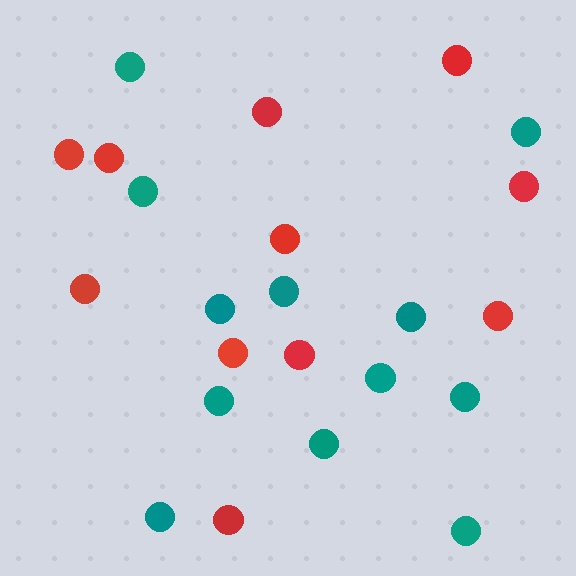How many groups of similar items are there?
There are 2 groups: one group of teal circles (12) and one group of red circles (11).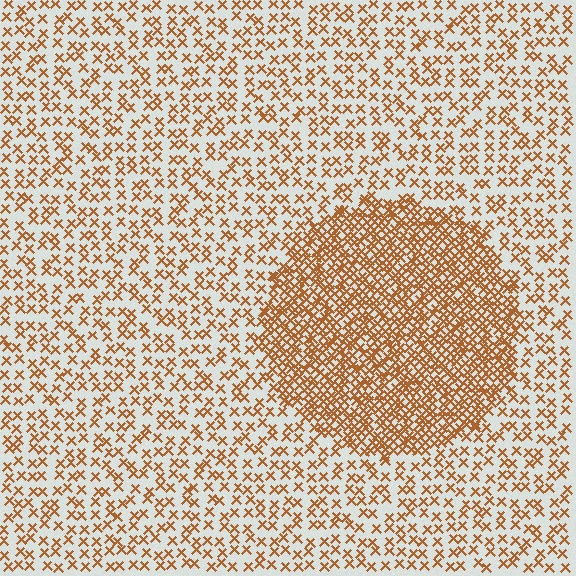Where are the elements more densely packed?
The elements are more densely packed inside the circle boundary.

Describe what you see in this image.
The image contains small brown elements arranged at two different densities. A circle-shaped region is visible where the elements are more densely packed than the surrounding area.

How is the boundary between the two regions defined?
The boundary is defined by a change in element density (approximately 2.5x ratio). All elements are the same color, size, and shape.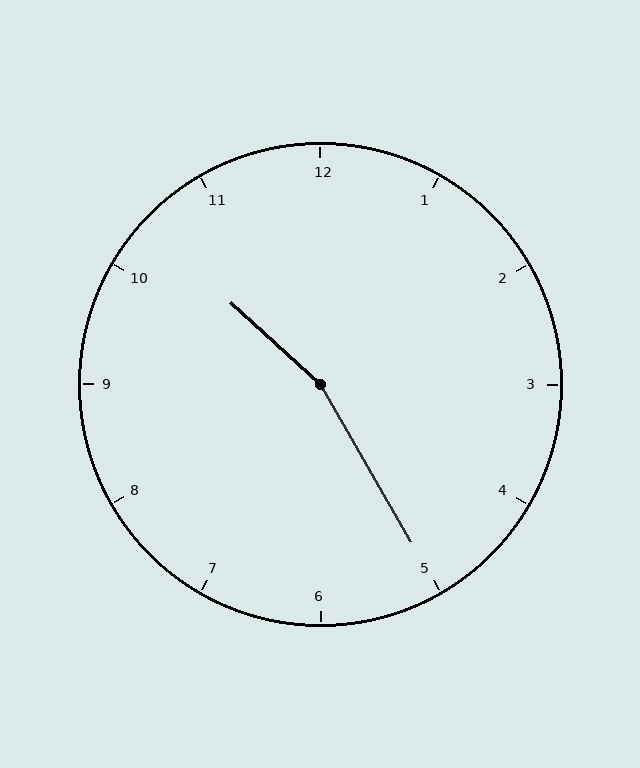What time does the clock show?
10:25.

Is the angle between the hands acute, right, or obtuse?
It is obtuse.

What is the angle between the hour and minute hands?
Approximately 162 degrees.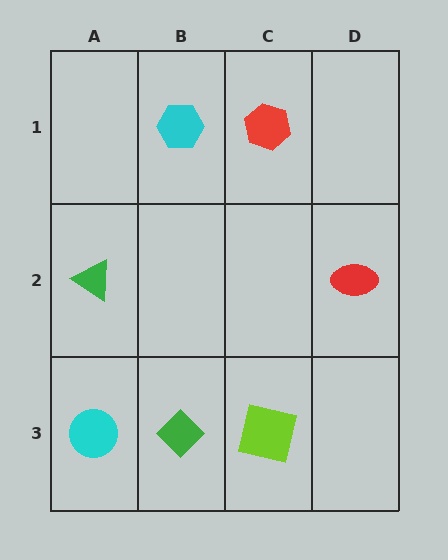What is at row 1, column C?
A red hexagon.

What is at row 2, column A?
A green triangle.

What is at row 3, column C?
A lime square.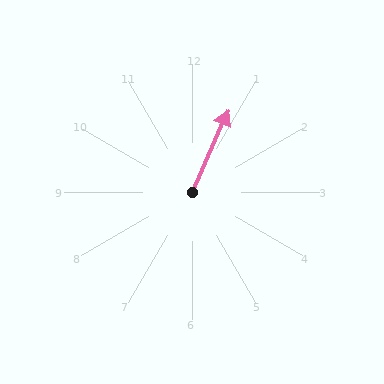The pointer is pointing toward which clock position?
Roughly 1 o'clock.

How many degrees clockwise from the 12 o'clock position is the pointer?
Approximately 24 degrees.